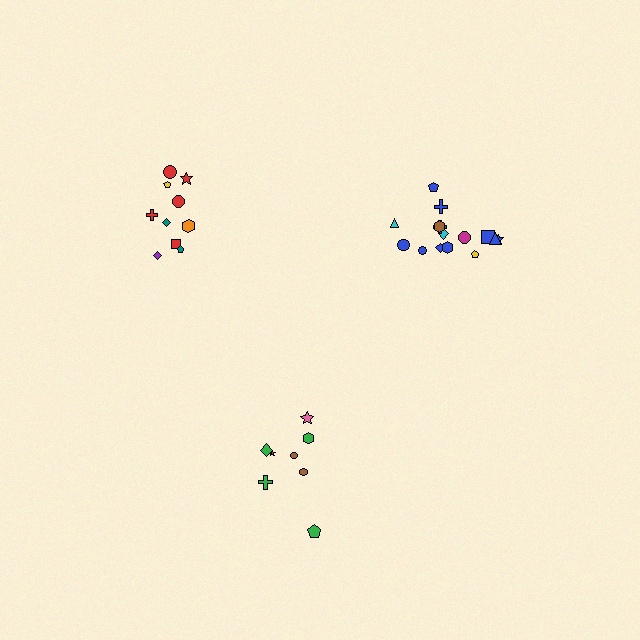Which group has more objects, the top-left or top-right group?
The top-right group.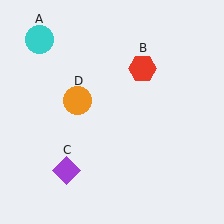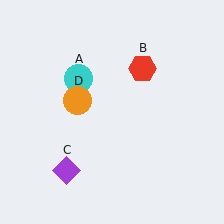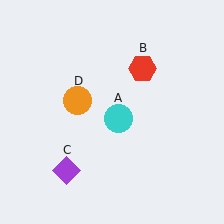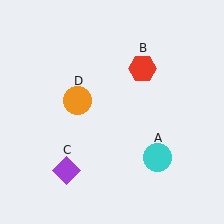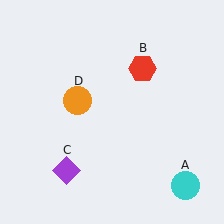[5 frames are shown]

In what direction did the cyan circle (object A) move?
The cyan circle (object A) moved down and to the right.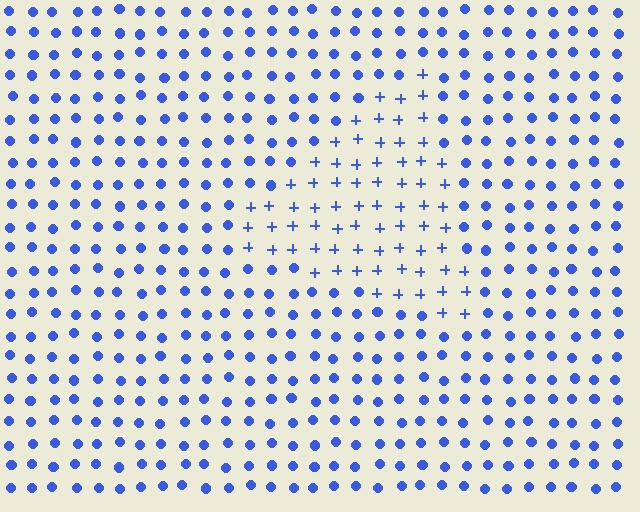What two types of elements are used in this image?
The image uses plus signs inside the triangle region and circles outside it.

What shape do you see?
I see a triangle.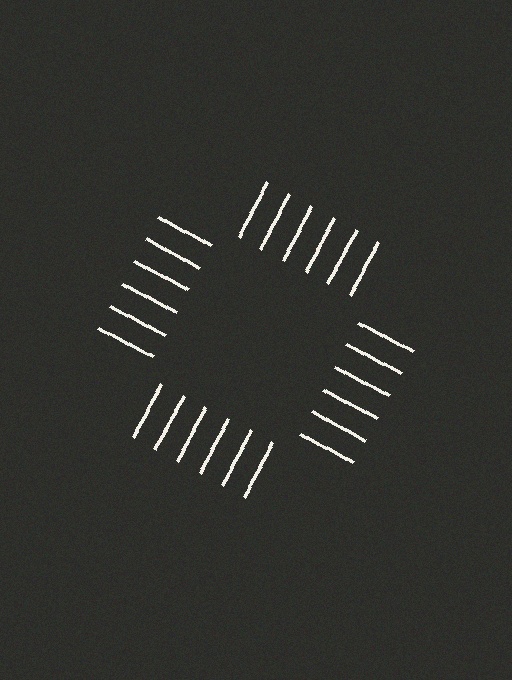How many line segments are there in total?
24 — 6 along each of the 4 edges.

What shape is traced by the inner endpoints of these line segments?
An illusory square — the line segments terminate on its edges but no continuous stroke is drawn.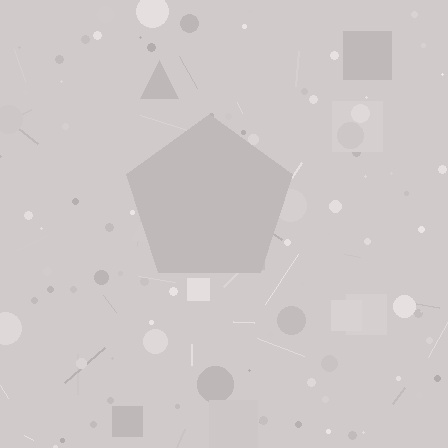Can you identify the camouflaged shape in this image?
The camouflaged shape is a pentagon.